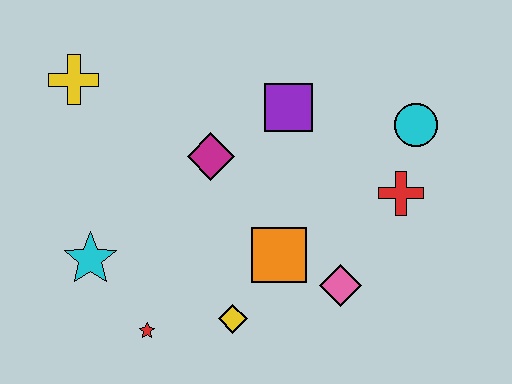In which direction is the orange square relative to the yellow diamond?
The orange square is above the yellow diamond.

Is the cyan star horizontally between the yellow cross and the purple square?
Yes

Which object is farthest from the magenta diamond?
The cyan circle is farthest from the magenta diamond.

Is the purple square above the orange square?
Yes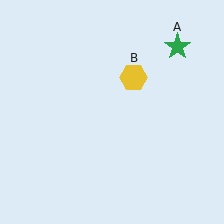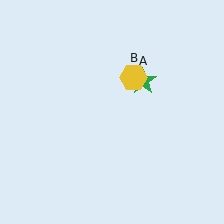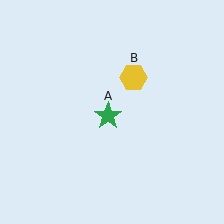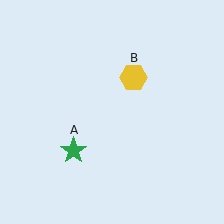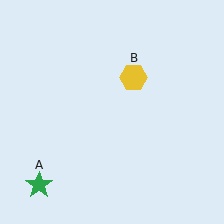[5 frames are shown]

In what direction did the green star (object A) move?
The green star (object A) moved down and to the left.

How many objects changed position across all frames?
1 object changed position: green star (object A).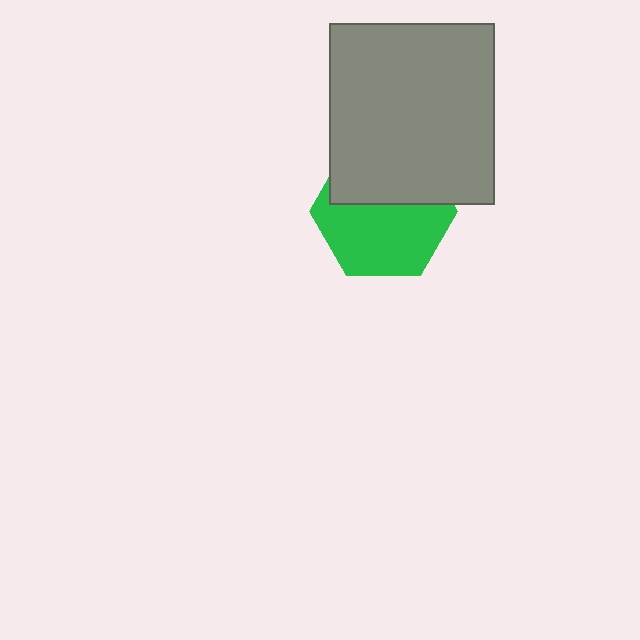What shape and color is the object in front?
The object in front is a gray rectangle.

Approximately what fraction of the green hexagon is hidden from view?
Roughly 43% of the green hexagon is hidden behind the gray rectangle.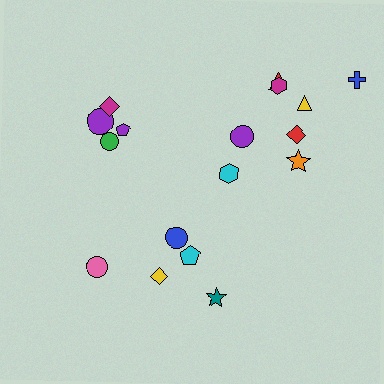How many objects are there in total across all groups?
There are 17 objects.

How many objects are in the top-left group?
There are 4 objects.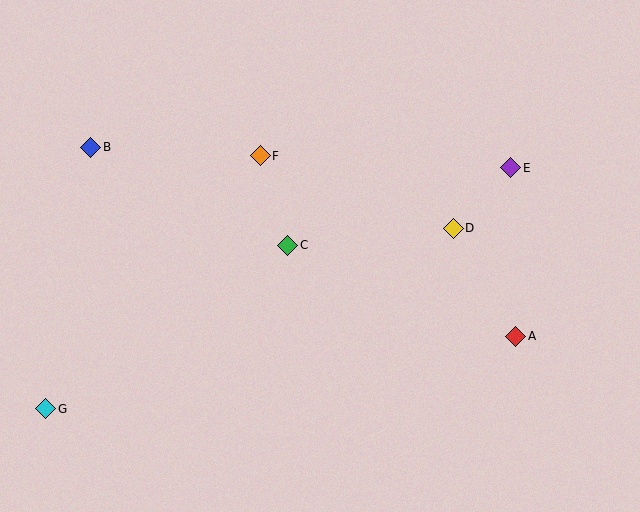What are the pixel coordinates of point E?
Point E is at (511, 168).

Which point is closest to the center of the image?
Point C at (288, 245) is closest to the center.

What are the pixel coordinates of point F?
Point F is at (260, 156).